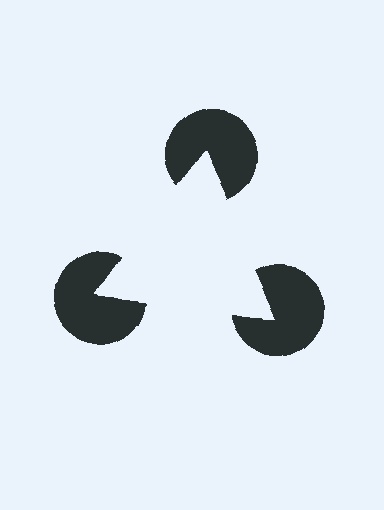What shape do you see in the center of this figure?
An illusory triangle — its edges are inferred from the aligned wedge cuts in the pac-man discs, not physically drawn.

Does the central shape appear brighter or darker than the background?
It typically appears slightly brighter than the background, even though no actual brightness change is drawn.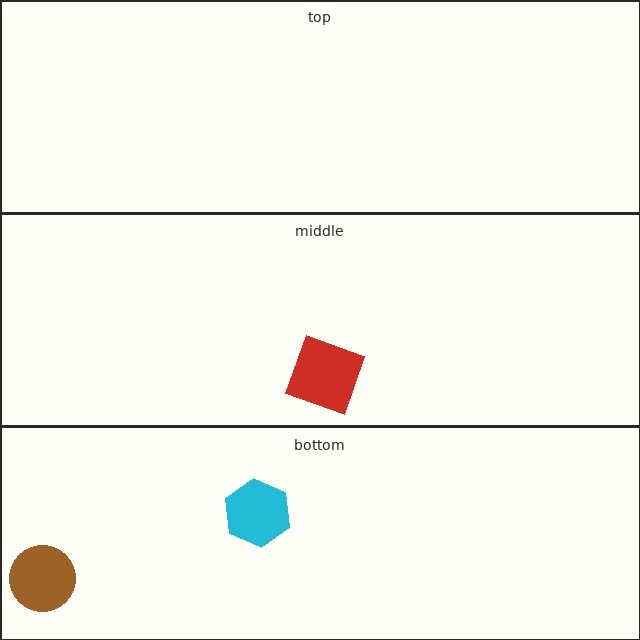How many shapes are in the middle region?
1.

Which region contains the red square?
The middle region.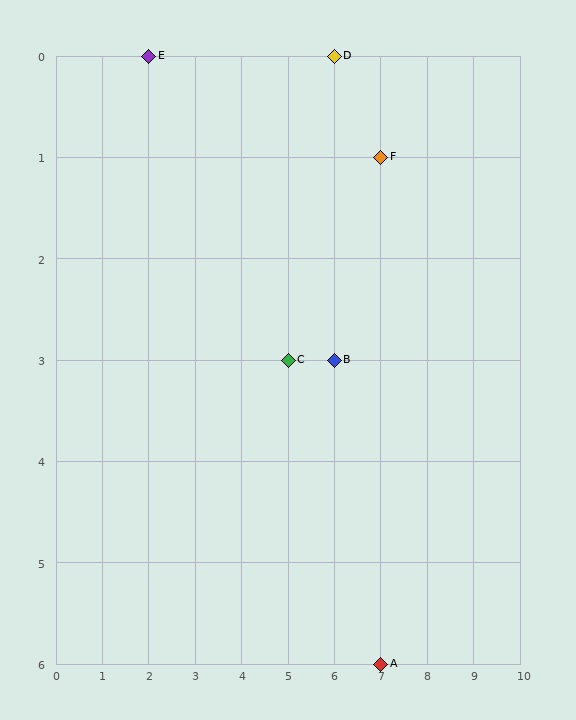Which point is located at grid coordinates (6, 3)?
Point B is at (6, 3).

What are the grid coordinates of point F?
Point F is at grid coordinates (7, 1).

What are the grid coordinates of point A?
Point A is at grid coordinates (7, 6).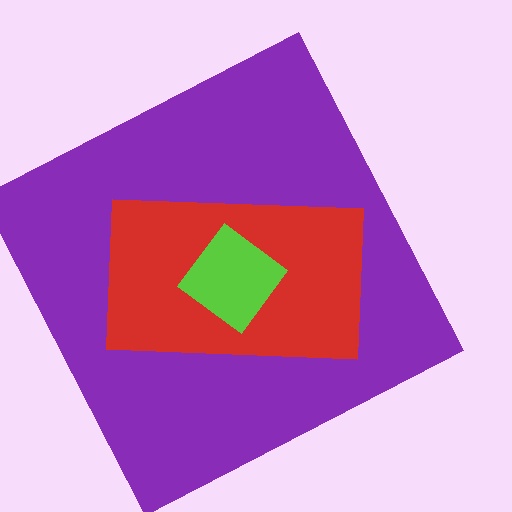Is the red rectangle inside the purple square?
Yes.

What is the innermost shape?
The lime diamond.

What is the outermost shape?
The purple square.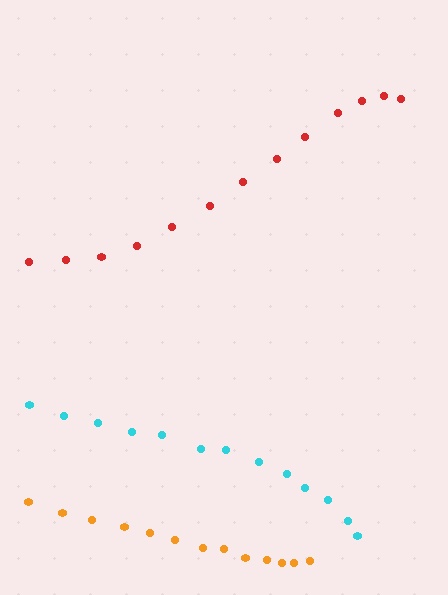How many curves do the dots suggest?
There are 3 distinct paths.